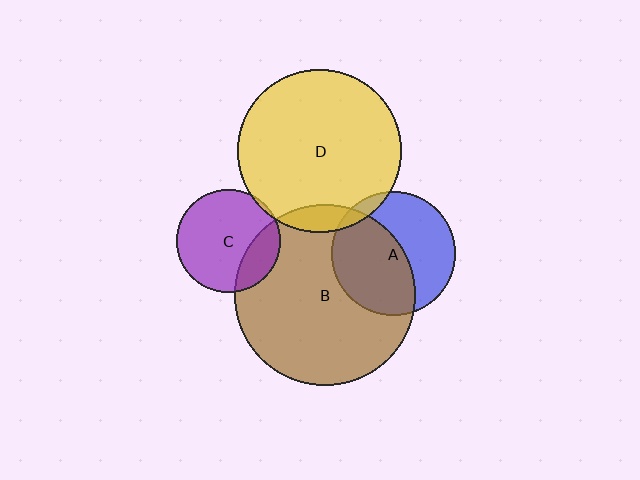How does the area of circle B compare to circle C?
Approximately 3.1 times.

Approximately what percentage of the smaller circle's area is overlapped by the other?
Approximately 5%.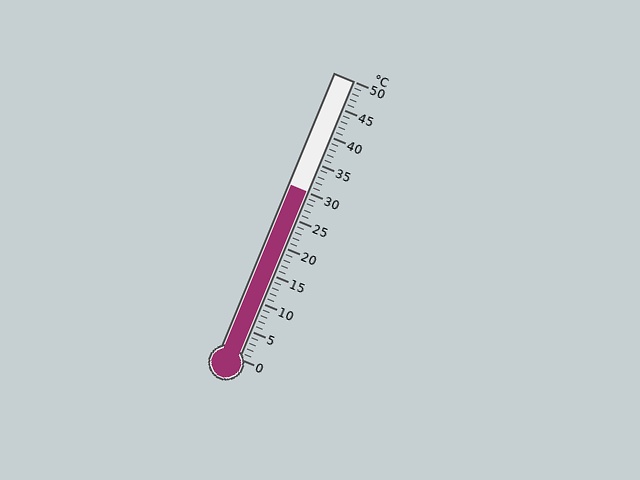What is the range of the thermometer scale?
The thermometer scale ranges from 0°C to 50°C.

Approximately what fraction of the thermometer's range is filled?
The thermometer is filled to approximately 60% of its range.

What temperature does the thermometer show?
The thermometer shows approximately 30°C.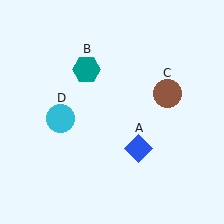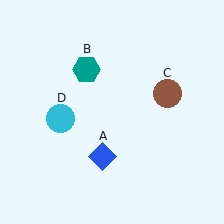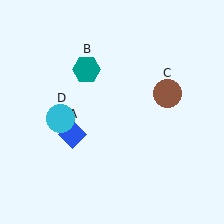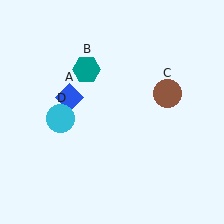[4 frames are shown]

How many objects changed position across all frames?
1 object changed position: blue diamond (object A).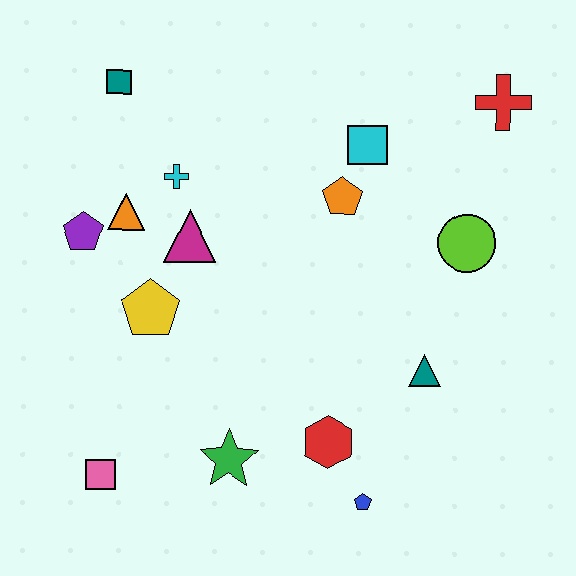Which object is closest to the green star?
The red hexagon is closest to the green star.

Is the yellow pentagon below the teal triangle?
No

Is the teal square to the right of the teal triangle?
No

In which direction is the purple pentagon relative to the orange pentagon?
The purple pentagon is to the left of the orange pentagon.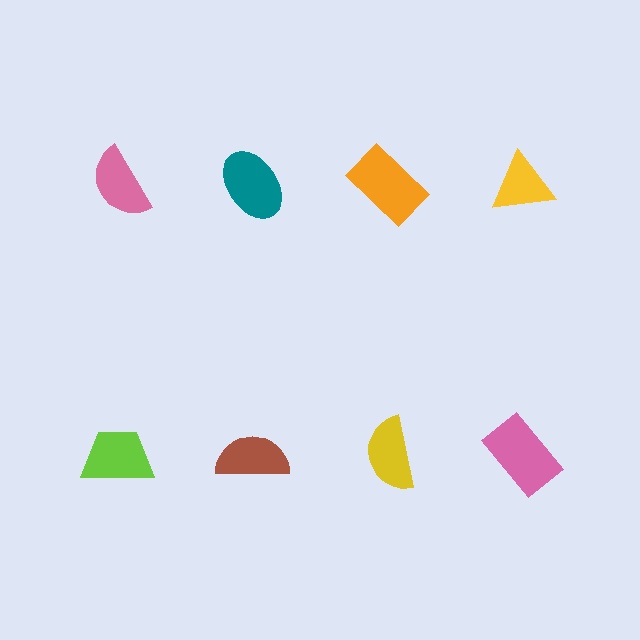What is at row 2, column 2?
A brown semicircle.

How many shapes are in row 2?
4 shapes.